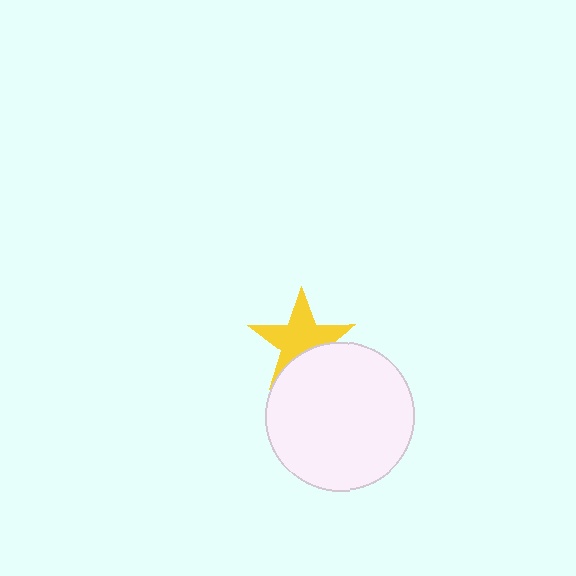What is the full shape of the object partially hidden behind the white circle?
The partially hidden object is a yellow star.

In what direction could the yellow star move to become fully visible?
The yellow star could move up. That would shift it out from behind the white circle entirely.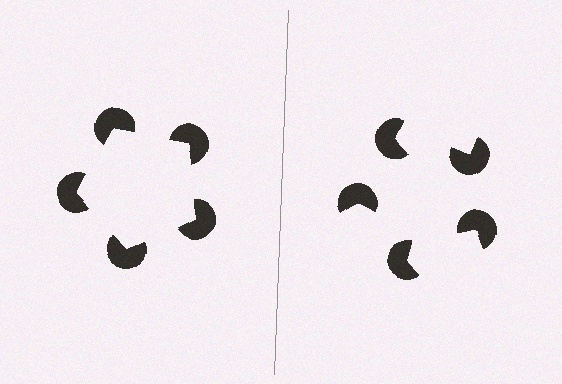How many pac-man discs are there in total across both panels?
10 — 5 on each side.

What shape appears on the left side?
An illusory pentagon.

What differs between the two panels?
The pac-man discs are positioned identically on both sides; only the wedge orientations differ. On the left they align to a pentagon; on the right they are misaligned.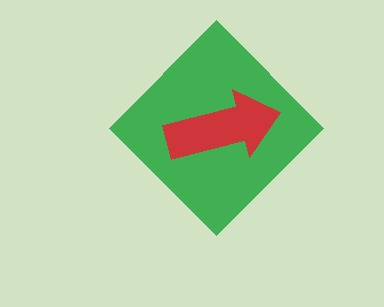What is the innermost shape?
The red arrow.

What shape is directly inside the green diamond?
The red arrow.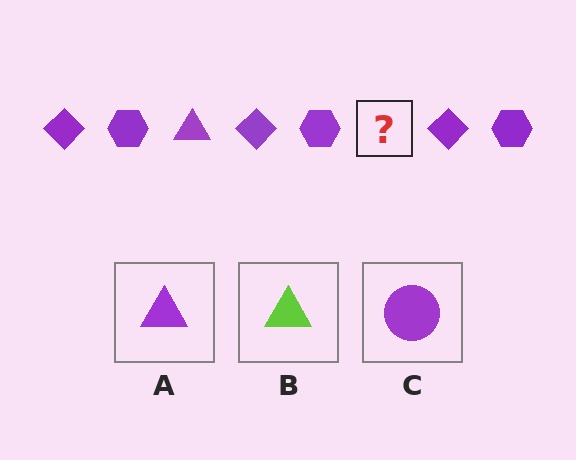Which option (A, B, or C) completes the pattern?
A.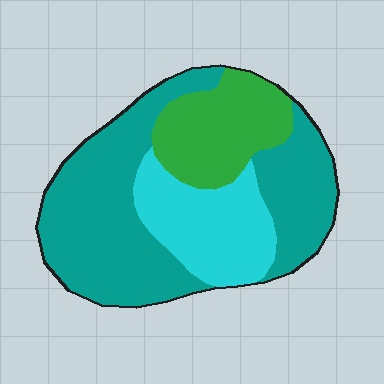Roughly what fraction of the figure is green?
Green covers around 20% of the figure.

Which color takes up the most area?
Teal, at roughly 55%.